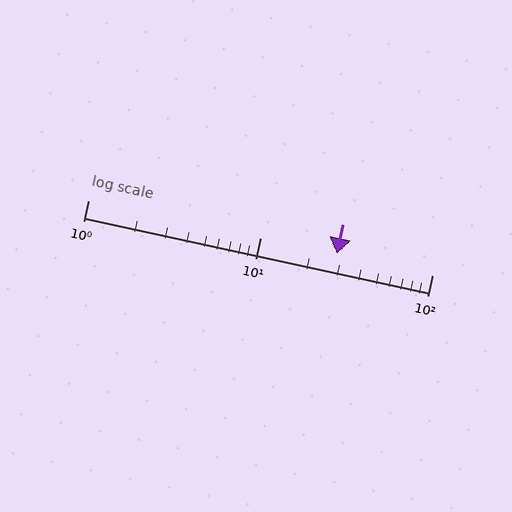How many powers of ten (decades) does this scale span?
The scale spans 2 decades, from 1 to 100.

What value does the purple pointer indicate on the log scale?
The pointer indicates approximately 28.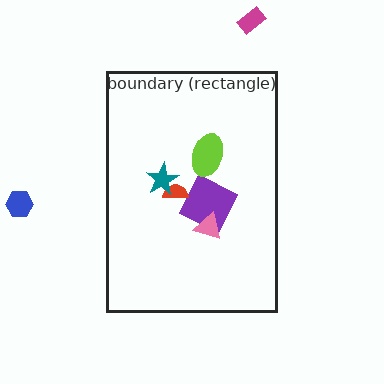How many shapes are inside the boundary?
5 inside, 2 outside.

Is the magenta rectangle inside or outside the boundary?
Outside.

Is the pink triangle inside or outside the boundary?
Inside.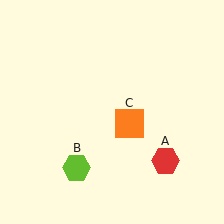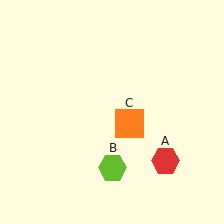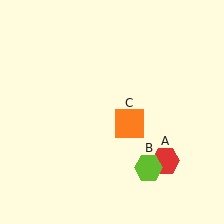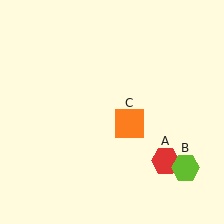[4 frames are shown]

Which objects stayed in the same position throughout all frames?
Red hexagon (object A) and orange square (object C) remained stationary.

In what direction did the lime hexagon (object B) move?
The lime hexagon (object B) moved right.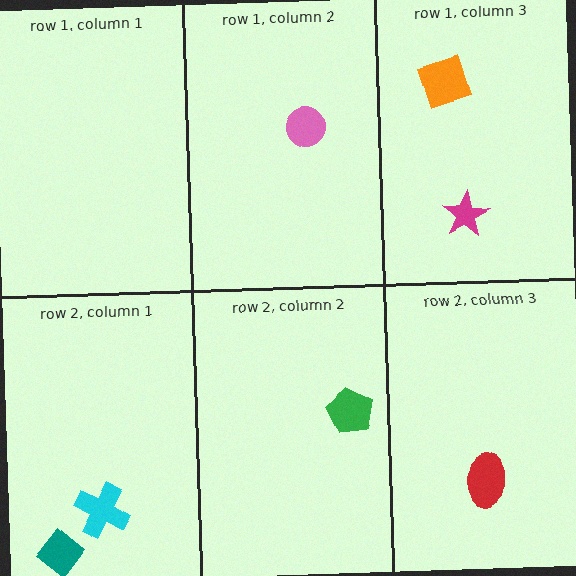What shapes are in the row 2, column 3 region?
The red ellipse.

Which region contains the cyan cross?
The row 2, column 1 region.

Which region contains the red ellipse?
The row 2, column 3 region.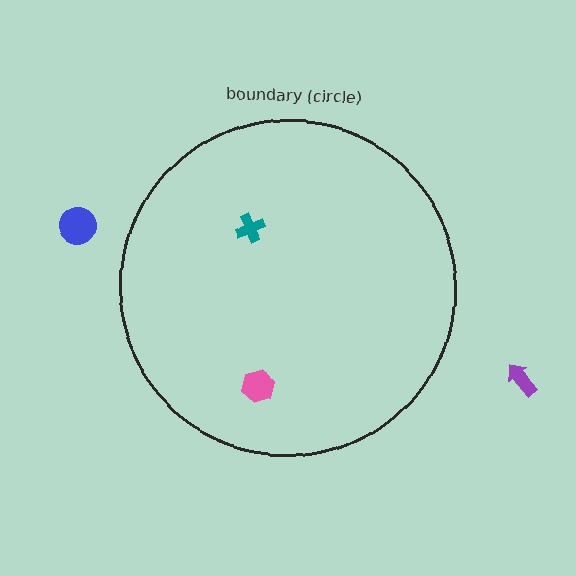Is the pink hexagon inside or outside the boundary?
Inside.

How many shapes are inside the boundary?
2 inside, 2 outside.